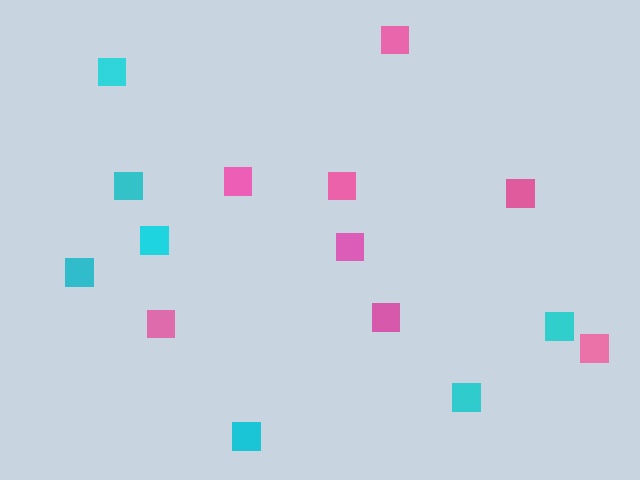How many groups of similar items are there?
There are 2 groups: one group of cyan squares (7) and one group of pink squares (8).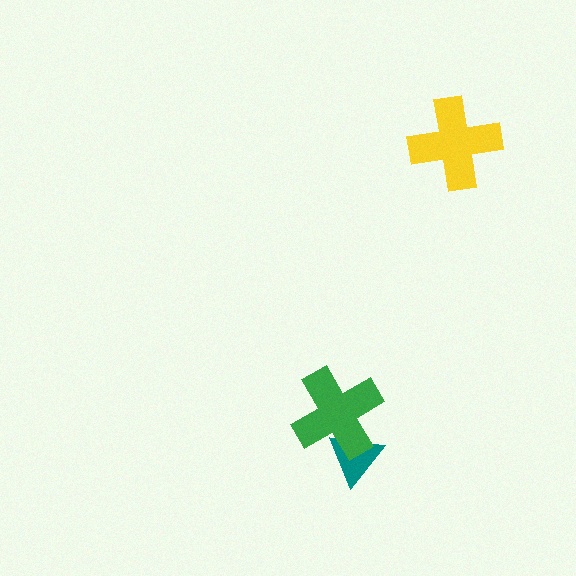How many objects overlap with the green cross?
1 object overlaps with the green cross.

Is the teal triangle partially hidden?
Yes, it is partially covered by another shape.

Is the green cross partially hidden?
No, no other shape covers it.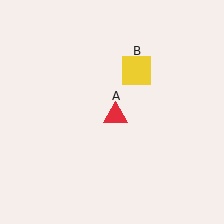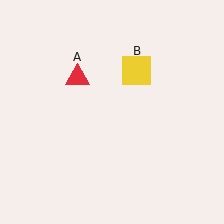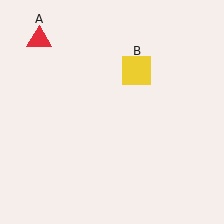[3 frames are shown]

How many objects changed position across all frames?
1 object changed position: red triangle (object A).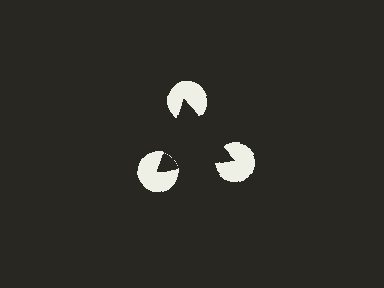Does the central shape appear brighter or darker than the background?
It typically appears slightly darker than the background, even though no actual brightness change is drawn.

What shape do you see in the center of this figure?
An illusory triangle — its edges are inferred from the aligned wedge cuts in the pac-man discs, not physically drawn.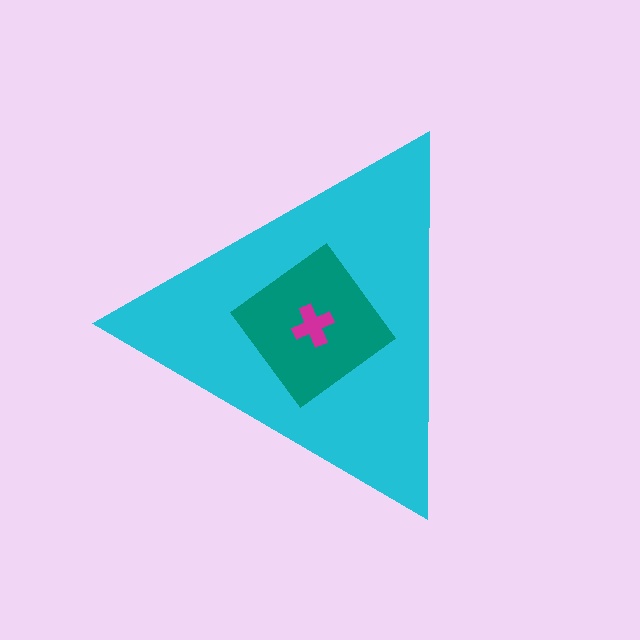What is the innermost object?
The magenta cross.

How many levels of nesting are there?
3.